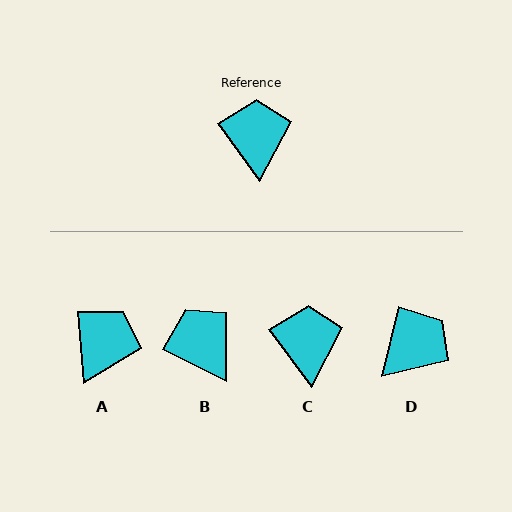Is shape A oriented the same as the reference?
No, it is off by about 31 degrees.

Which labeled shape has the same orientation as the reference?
C.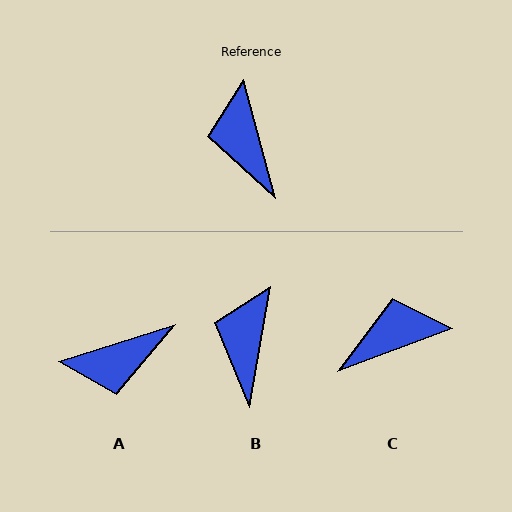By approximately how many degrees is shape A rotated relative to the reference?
Approximately 92 degrees counter-clockwise.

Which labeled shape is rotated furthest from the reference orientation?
A, about 92 degrees away.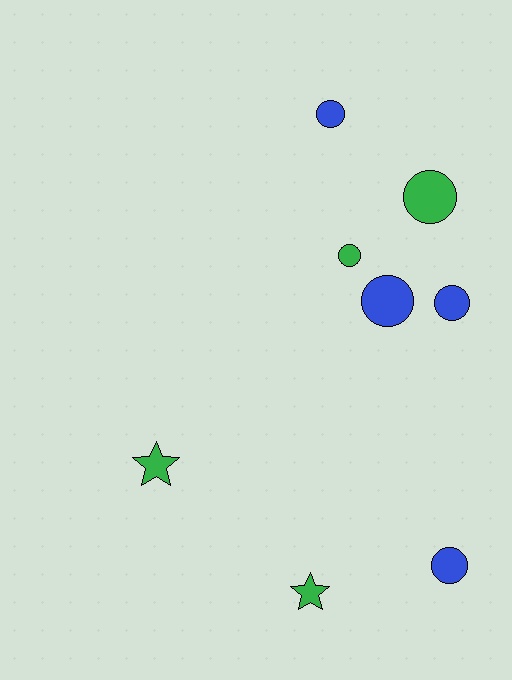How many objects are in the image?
There are 8 objects.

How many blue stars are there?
There are no blue stars.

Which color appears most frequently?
Green, with 4 objects.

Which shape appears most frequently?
Circle, with 6 objects.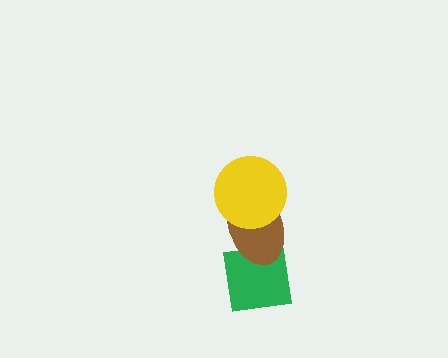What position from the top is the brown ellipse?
The brown ellipse is 2nd from the top.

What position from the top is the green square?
The green square is 3rd from the top.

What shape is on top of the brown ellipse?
The yellow circle is on top of the brown ellipse.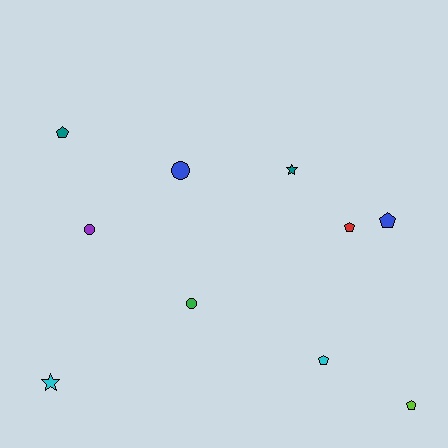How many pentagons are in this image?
There are 5 pentagons.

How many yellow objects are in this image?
There are no yellow objects.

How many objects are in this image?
There are 10 objects.